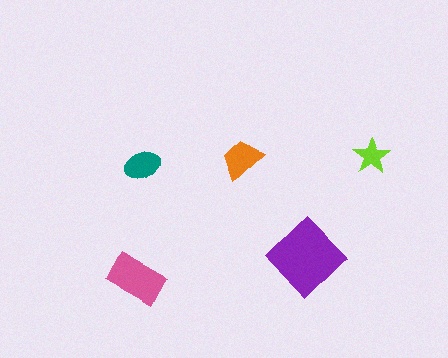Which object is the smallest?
The lime star.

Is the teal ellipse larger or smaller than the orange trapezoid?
Smaller.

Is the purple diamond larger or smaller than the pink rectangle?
Larger.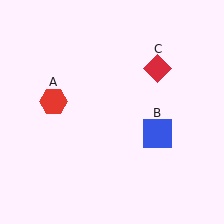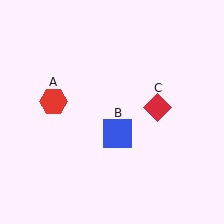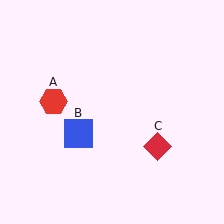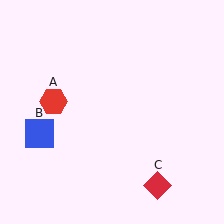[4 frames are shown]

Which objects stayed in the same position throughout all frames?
Red hexagon (object A) remained stationary.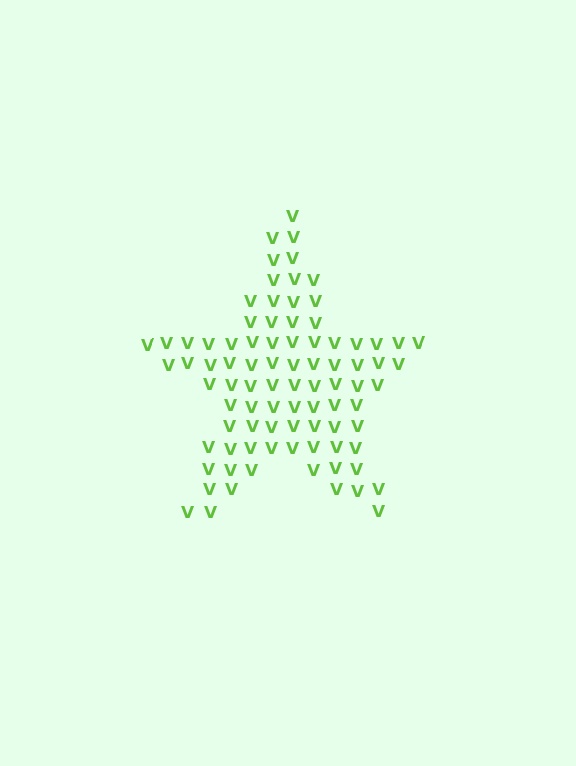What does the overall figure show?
The overall figure shows a star.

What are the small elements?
The small elements are letter V's.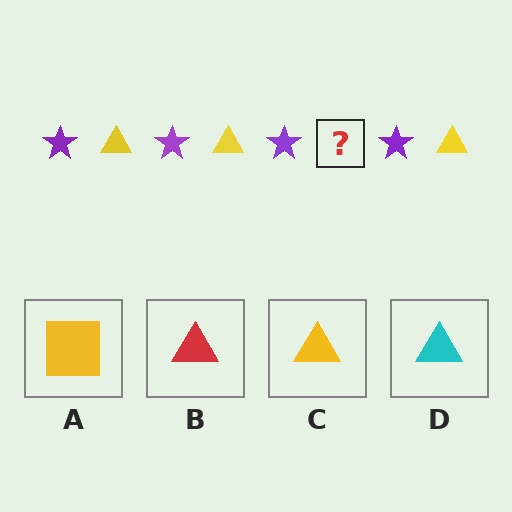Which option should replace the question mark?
Option C.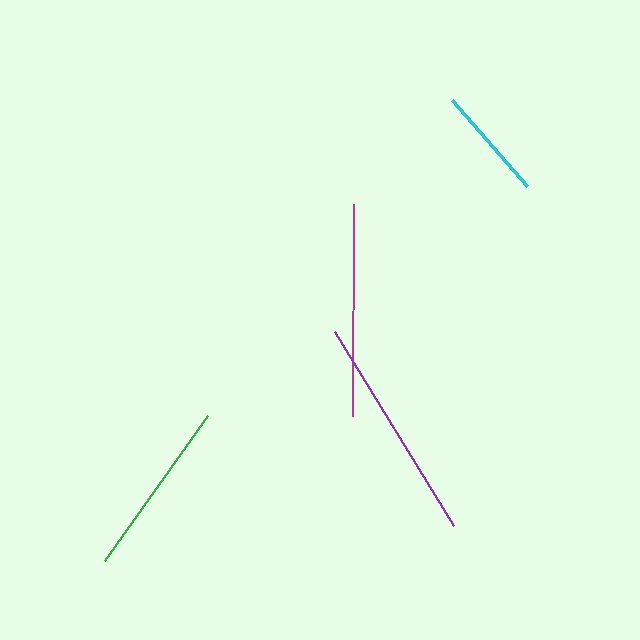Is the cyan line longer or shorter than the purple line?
The purple line is longer than the cyan line.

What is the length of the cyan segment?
The cyan segment is approximately 114 pixels long.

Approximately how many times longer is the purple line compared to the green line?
The purple line is approximately 1.3 times the length of the green line.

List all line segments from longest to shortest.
From longest to shortest: purple, magenta, green, cyan.